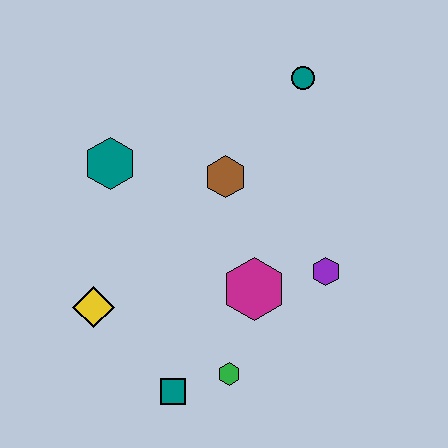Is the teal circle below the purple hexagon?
No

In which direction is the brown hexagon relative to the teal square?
The brown hexagon is above the teal square.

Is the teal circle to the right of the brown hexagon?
Yes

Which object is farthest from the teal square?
The teal circle is farthest from the teal square.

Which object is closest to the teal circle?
The brown hexagon is closest to the teal circle.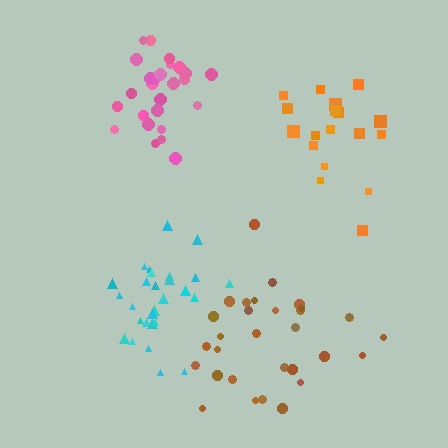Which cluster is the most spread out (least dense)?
Brown.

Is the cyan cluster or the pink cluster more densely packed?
Pink.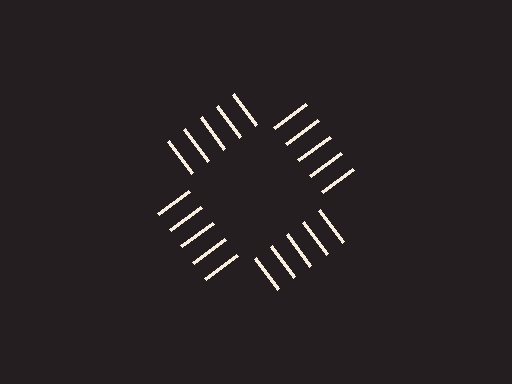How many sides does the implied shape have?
4 sides — the line-ends trace a square.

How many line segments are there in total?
20 — 5 along each of the 4 edges.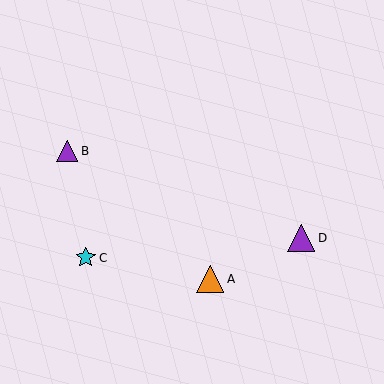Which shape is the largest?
The orange triangle (labeled A) is the largest.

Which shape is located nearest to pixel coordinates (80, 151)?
The purple triangle (labeled B) at (67, 151) is nearest to that location.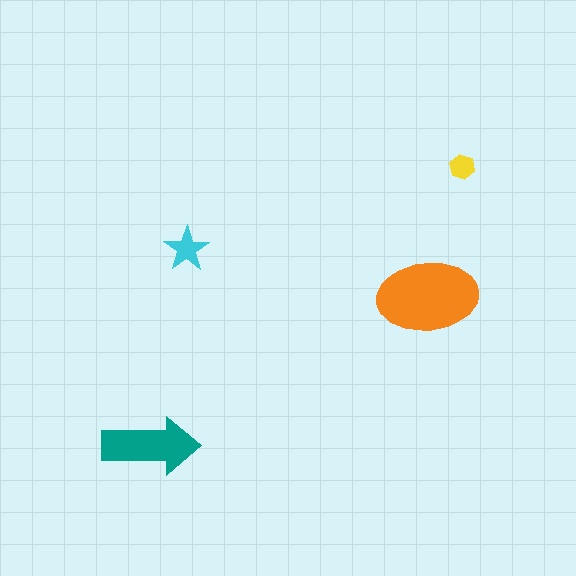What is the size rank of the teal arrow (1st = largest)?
2nd.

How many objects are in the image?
There are 4 objects in the image.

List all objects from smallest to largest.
The yellow hexagon, the cyan star, the teal arrow, the orange ellipse.